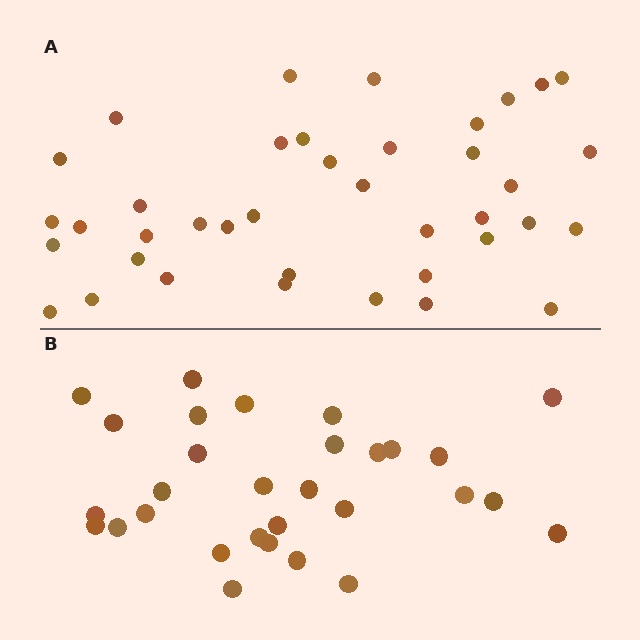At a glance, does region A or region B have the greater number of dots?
Region A (the top region) has more dots.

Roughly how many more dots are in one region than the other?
Region A has roughly 8 or so more dots than region B.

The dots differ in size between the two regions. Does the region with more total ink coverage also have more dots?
No. Region B has more total ink coverage because its dots are larger, but region A actually contains more individual dots. Total area can be misleading — the number of items is what matters here.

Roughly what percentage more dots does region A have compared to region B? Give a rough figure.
About 30% more.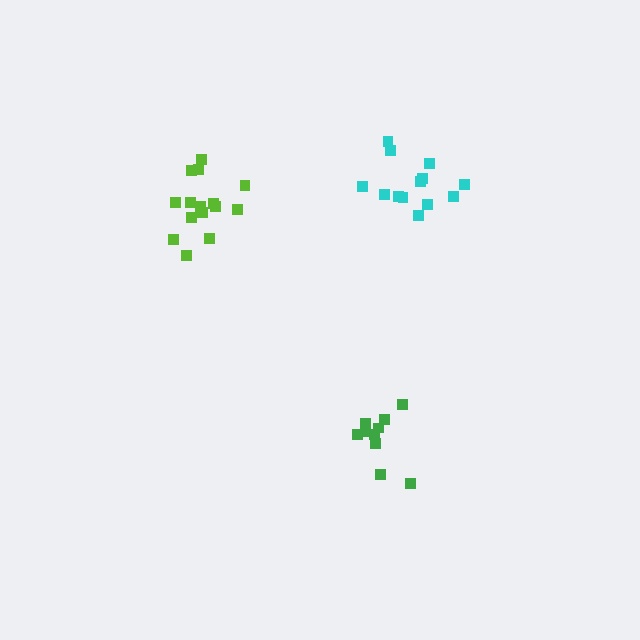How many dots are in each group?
Group 1: 10 dots, Group 2: 13 dots, Group 3: 15 dots (38 total).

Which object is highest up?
The cyan cluster is topmost.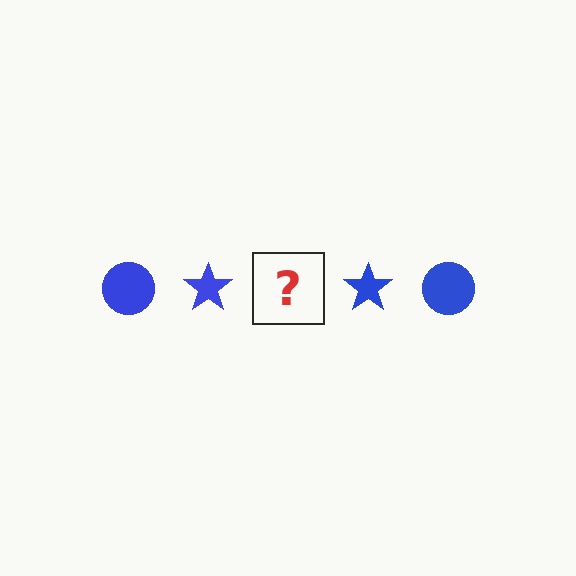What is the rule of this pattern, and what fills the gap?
The rule is that the pattern cycles through circle, star shapes in blue. The gap should be filled with a blue circle.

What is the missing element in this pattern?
The missing element is a blue circle.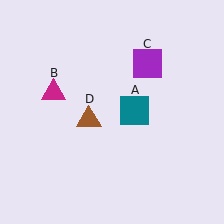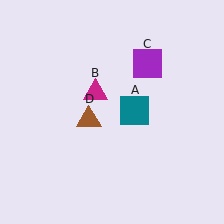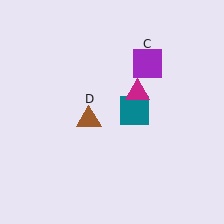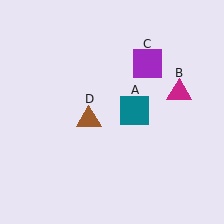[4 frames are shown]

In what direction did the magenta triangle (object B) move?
The magenta triangle (object B) moved right.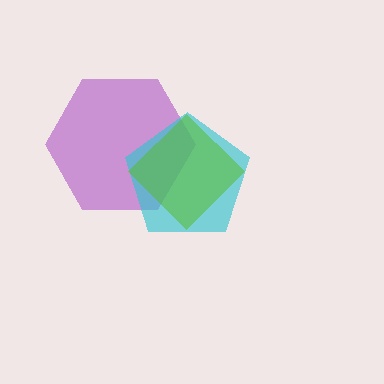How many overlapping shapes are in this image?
There are 3 overlapping shapes in the image.